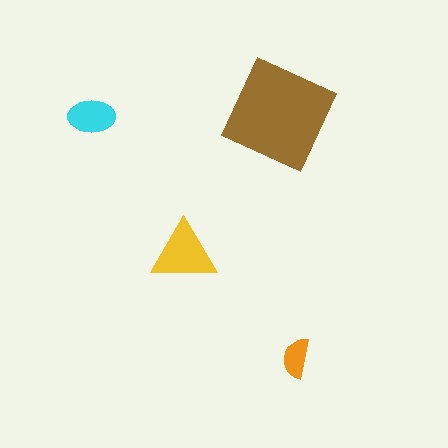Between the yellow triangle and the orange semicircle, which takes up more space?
The yellow triangle.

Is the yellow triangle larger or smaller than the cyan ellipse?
Larger.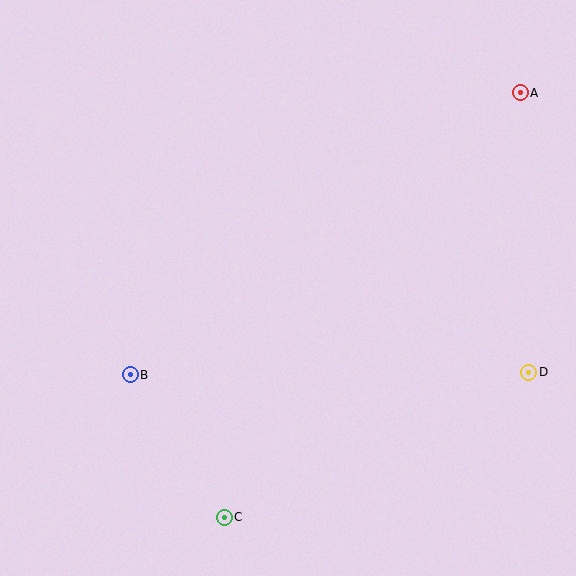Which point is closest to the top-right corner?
Point A is closest to the top-right corner.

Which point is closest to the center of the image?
Point B at (130, 375) is closest to the center.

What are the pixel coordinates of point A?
Point A is at (520, 93).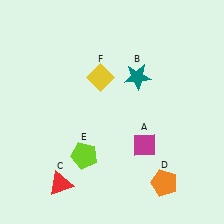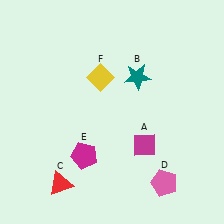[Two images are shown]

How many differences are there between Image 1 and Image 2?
There are 2 differences between the two images.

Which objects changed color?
D changed from orange to pink. E changed from lime to magenta.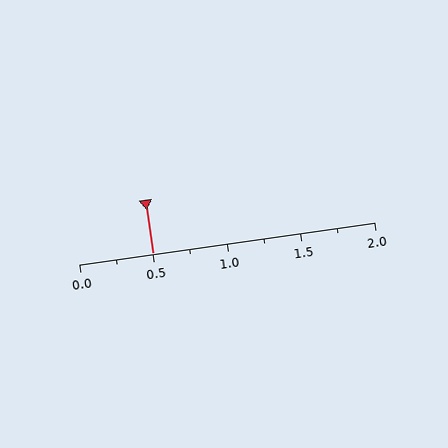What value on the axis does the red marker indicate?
The marker indicates approximately 0.5.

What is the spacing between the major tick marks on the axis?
The major ticks are spaced 0.5 apart.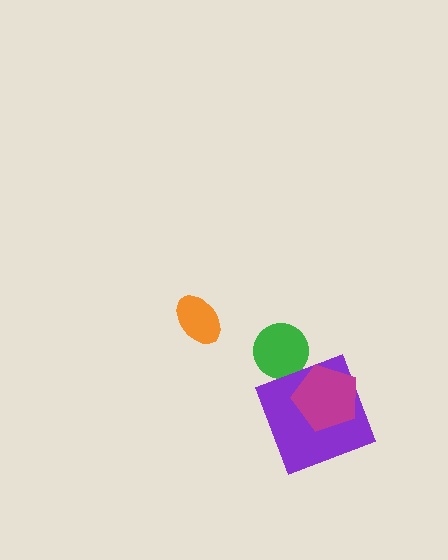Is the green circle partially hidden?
No, no other shape covers it.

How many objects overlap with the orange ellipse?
0 objects overlap with the orange ellipse.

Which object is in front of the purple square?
The magenta pentagon is in front of the purple square.